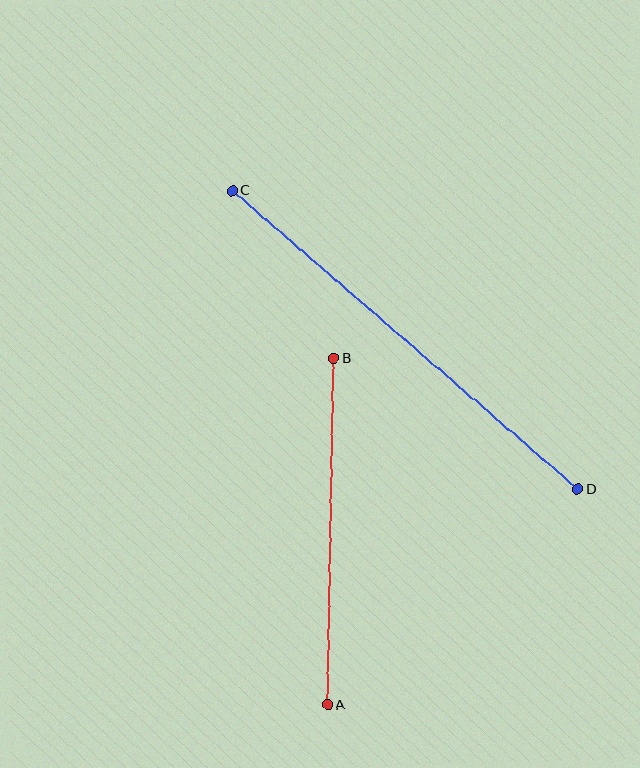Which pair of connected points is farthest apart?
Points C and D are farthest apart.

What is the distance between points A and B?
The distance is approximately 346 pixels.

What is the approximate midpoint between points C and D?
The midpoint is at approximately (405, 340) pixels.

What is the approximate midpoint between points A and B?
The midpoint is at approximately (331, 532) pixels.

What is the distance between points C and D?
The distance is approximately 457 pixels.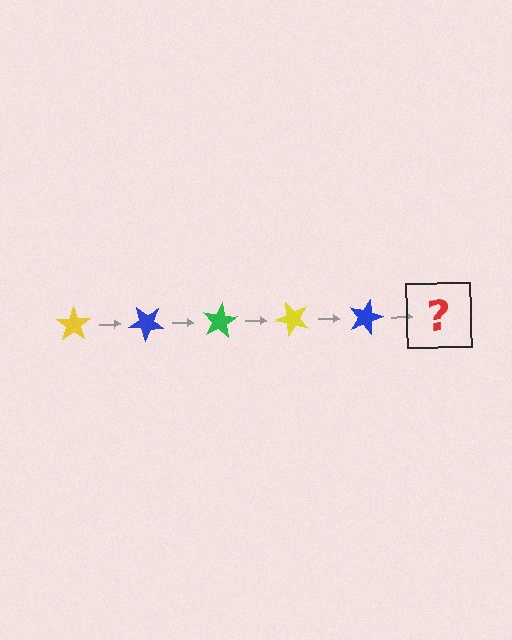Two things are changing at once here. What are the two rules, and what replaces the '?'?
The two rules are that it rotates 40 degrees each step and the color cycles through yellow, blue, and green. The '?' should be a green star, rotated 200 degrees from the start.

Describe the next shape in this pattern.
It should be a green star, rotated 200 degrees from the start.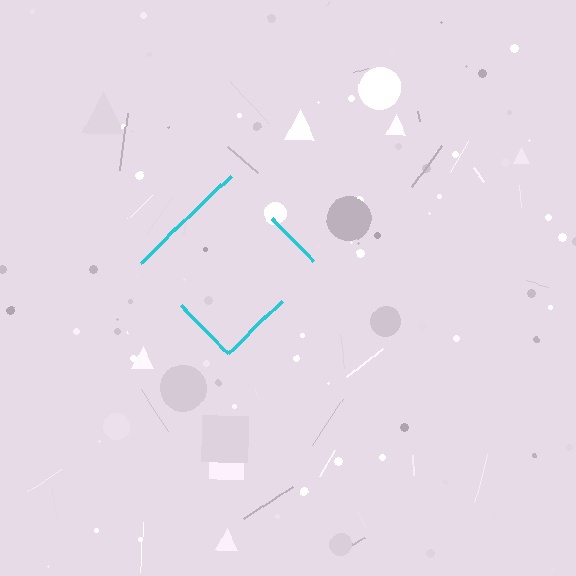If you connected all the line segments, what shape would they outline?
They would outline a diamond.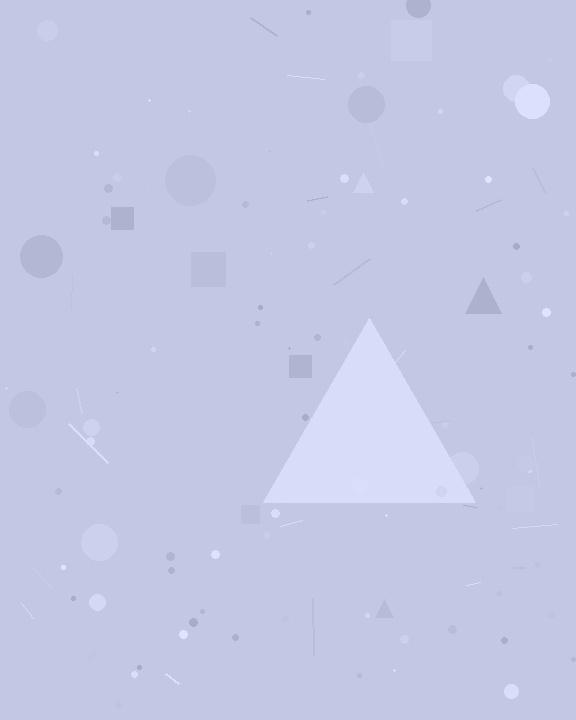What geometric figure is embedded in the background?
A triangle is embedded in the background.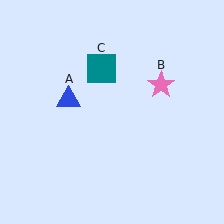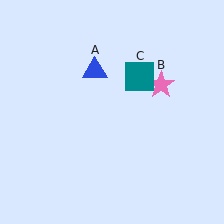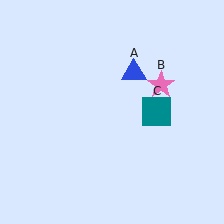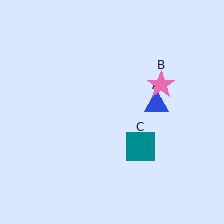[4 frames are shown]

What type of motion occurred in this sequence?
The blue triangle (object A), teal square (object C) rotated clockwise around the center of the scene.